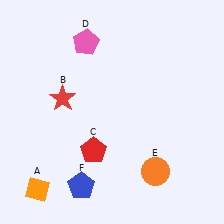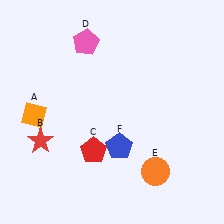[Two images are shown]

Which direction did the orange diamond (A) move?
The orange diamond (A) moved up.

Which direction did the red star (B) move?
The red star (B) moved down.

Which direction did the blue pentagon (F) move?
The blue pentagon (F) moved up.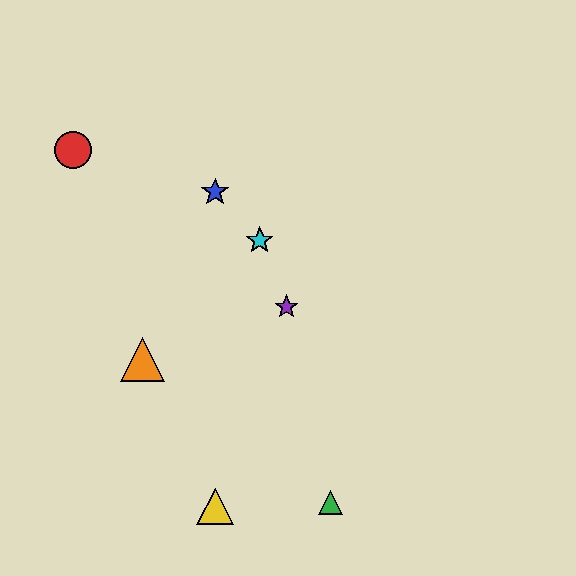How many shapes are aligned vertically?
2 shapes (the blue star, the yellow triangle) are aligned vertically.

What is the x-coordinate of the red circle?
The red circle is at x≈73.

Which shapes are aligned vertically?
The blue star, the yellow triangle are aligned vertically.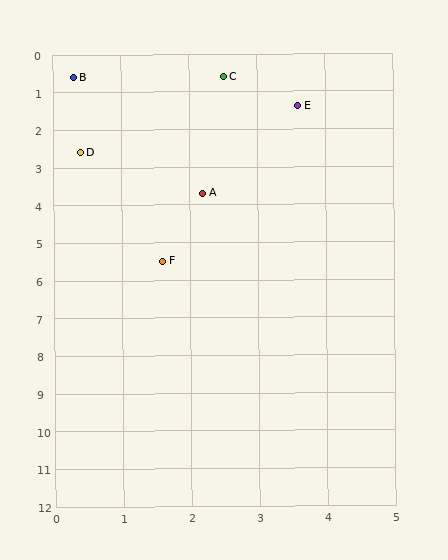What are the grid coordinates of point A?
Point A is at approximately (2.2, 3.7).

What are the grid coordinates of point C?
Point C is at approximately (2.5, 0.6).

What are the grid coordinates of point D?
Point D is at approximately (0.4, 2.6).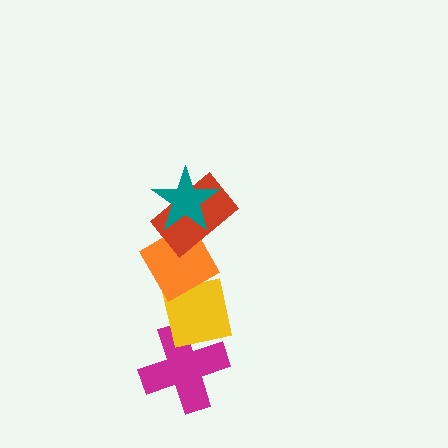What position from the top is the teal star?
The teal star is 1st from the top.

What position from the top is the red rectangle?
The red rectangle is 2nd from the top.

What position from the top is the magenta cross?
The magenta cross is 5th from the top.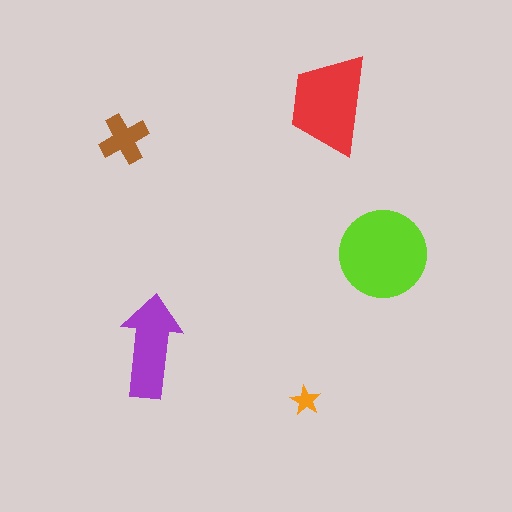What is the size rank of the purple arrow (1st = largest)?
3rd.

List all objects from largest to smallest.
The lime circle, the red trapezoid, the purple arrow, the brown cross, the orange star.